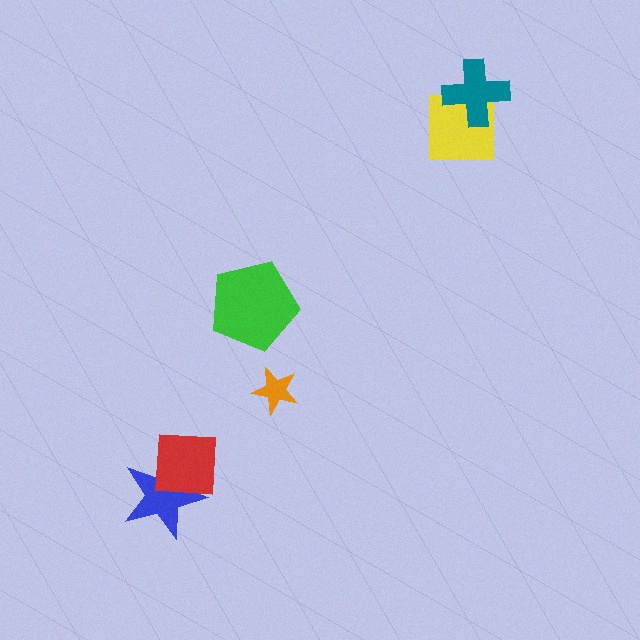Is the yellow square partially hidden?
Yes, it is partially covered by another shape.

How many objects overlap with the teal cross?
1 object overlaps with the teal cross.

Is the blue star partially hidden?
Yes, it is partially covered by another shape.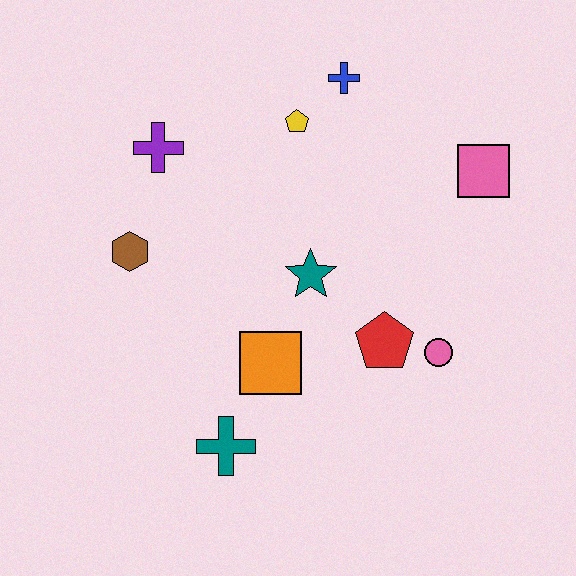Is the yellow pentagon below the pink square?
No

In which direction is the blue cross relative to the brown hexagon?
The blue cross is to the right of the brown hexagon.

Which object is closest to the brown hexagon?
The purple cross is closest to the brown hexagon.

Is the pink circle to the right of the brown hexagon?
Yes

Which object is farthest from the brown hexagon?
The pink square is farthest from the brown hexagon.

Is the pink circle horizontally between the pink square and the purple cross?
Yes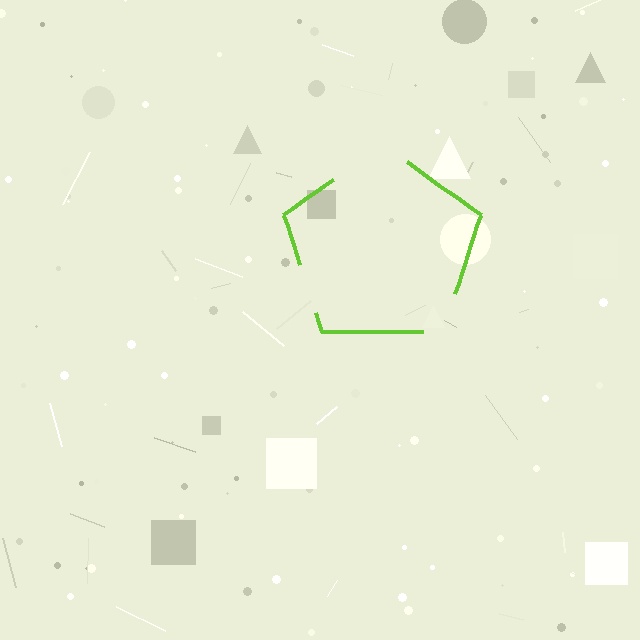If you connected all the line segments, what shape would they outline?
They would outline a pentagon.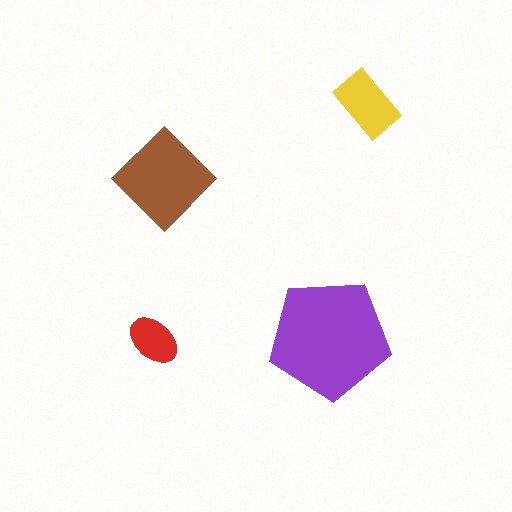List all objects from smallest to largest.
The red ellipse, the yellow rectangle, the brown diamond, the purple pentagon.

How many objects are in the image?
There are 4 objects in the image.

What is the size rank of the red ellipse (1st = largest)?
4th.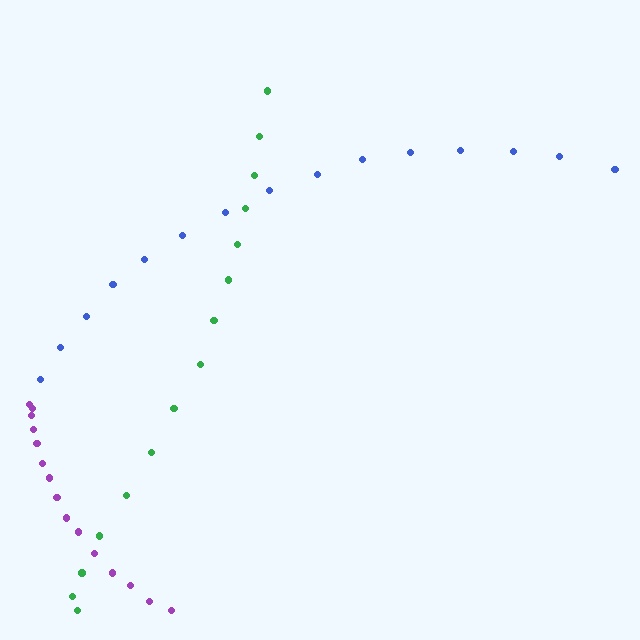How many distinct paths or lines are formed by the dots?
There are 3 distinct paths.